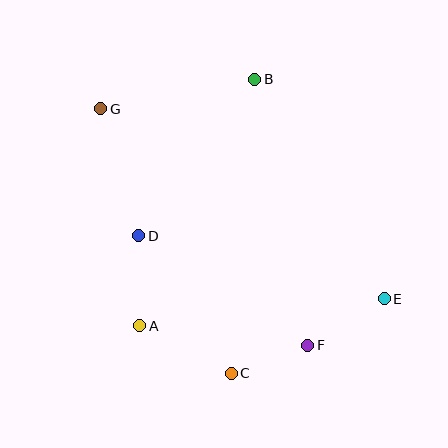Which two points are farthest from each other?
Points E and G are farthest from each other.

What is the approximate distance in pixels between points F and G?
The distance between F and G is approximately 314 pixels.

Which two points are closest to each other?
Points C and F are closest to each other.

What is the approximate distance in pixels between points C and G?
The distance between C and G is approximately 295 pixels.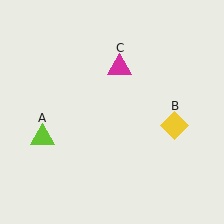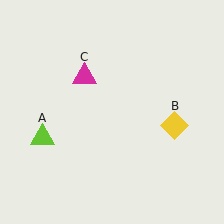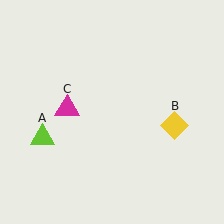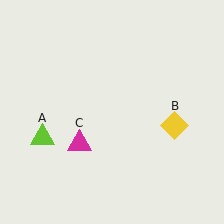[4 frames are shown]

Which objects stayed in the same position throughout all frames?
Lime triangle (object A) and yellow diamond (object B) remained stationary.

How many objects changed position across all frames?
1 object changed position: magenta triangle (object C).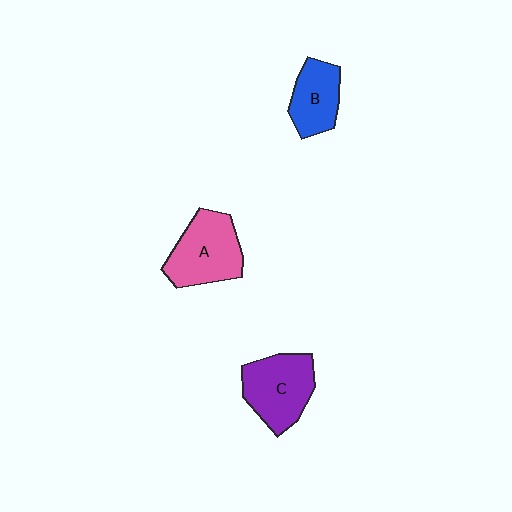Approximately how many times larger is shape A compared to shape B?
Approximately 1.4 times.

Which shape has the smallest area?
Shape B (blue).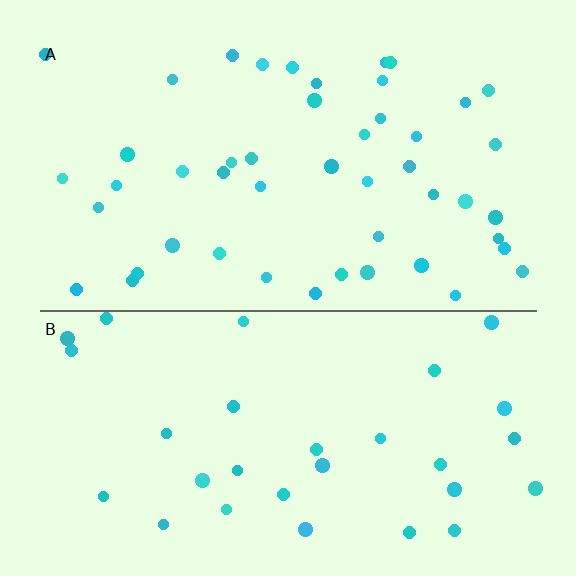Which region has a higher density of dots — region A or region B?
A (the top).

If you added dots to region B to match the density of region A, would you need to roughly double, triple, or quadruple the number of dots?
Approximately double.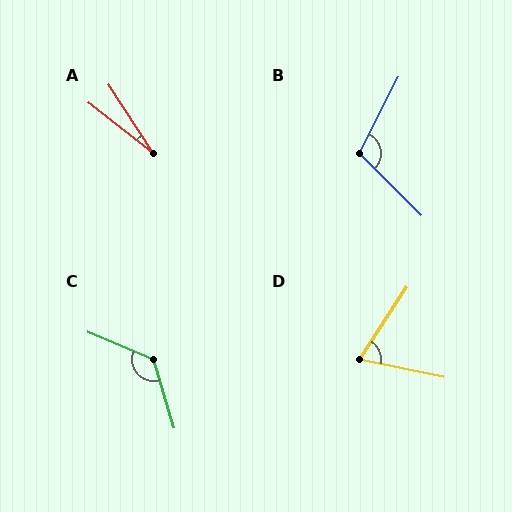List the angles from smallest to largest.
A (20°), D (69°), B (108°), C (129°).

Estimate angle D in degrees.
Approximately 69 degrees.